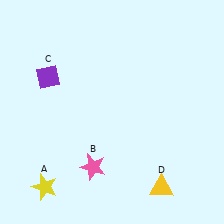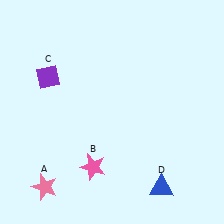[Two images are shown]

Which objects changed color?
A changed from yellow to pink. D changed from yellow to blue.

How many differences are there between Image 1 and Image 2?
There are 2 differences between the two images.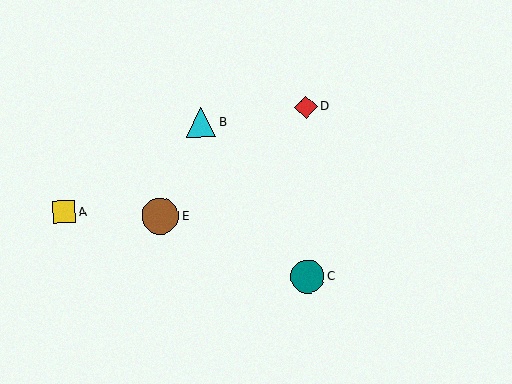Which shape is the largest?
The brown circle (labeled E) is the largest.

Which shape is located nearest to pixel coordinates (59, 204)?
The yellow square (labeled A) at (64, 212) is nearest to that location.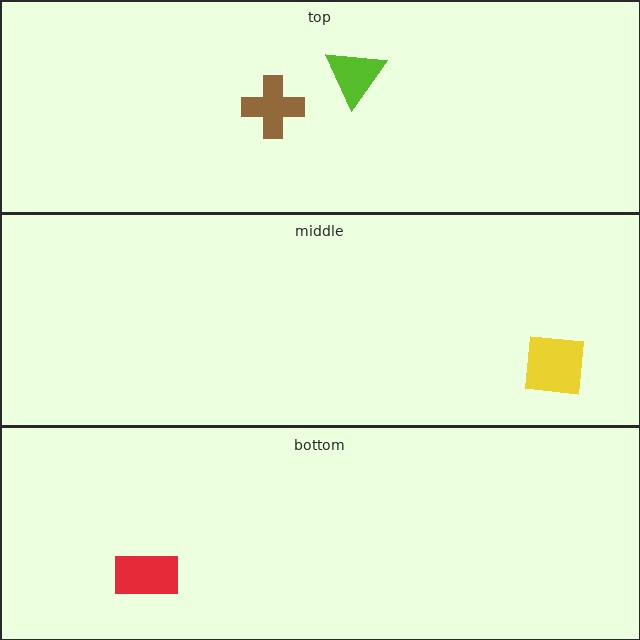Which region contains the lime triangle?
The top region.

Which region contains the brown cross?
The top region.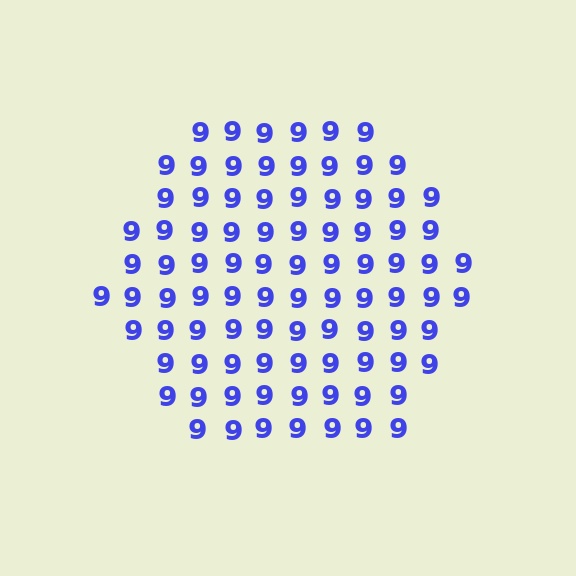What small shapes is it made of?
It is made of small digit 9's.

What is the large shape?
The large shape is a hexagon.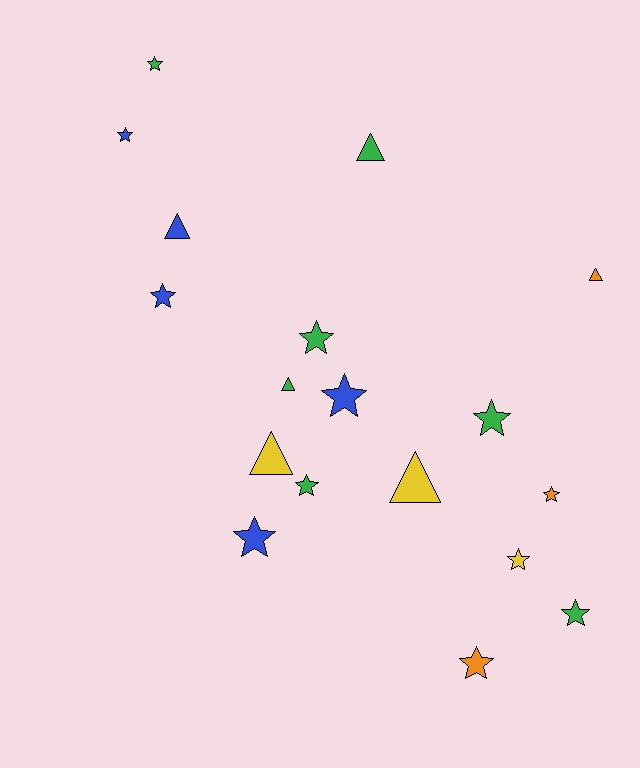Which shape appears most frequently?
Star, with 12 objects.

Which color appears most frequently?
Green, with 7 objects.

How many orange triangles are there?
There is 1 orange triangle.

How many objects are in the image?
There are 18 objects.